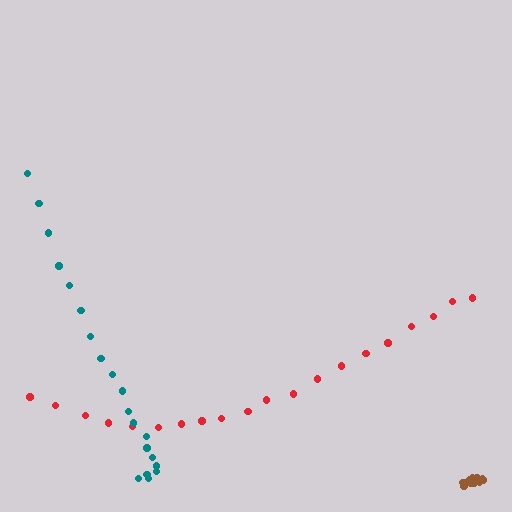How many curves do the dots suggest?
There are 3 distinct paths.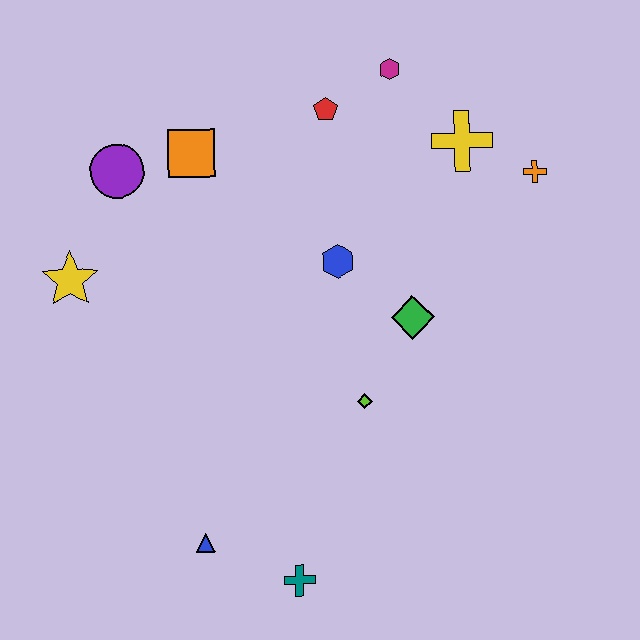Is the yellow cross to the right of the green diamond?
Yes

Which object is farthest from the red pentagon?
The teal cross is farthest from the red pentagon.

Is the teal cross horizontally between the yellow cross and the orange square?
Yes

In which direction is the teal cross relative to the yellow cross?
The teal cross is below the yellow cross.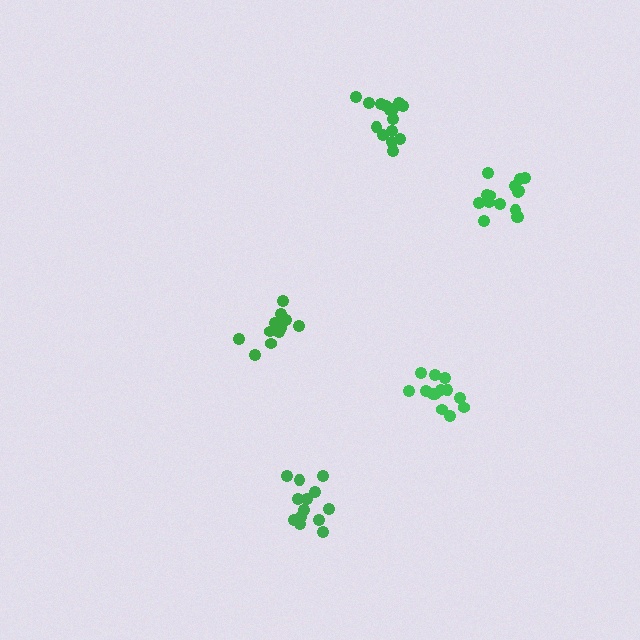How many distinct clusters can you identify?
There are 5 distinct clusters.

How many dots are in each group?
Group 1: 11 dots, Group 2: 13 dots, Group 3: 15 dots, Group 4: 13 dots, Group 5: 15 dots (67 total).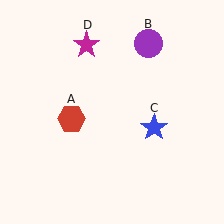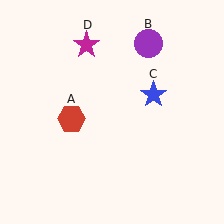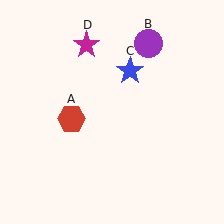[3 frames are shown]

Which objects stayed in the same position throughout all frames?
Red hexagon (object A) and purple circle (object B) and magenta star (object D) remained stationary.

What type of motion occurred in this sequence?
The blue star (object C) rotated counterclockwise around the center of the scene.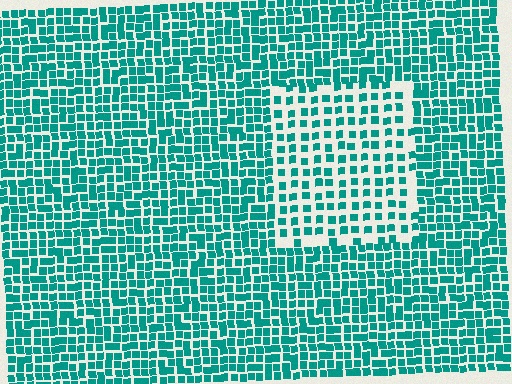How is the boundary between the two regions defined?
The boundary is defined by a change in element density (approximately 1.8x ratio). All elements are the same color, size, and shape.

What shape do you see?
I see a rectangle.